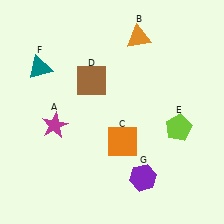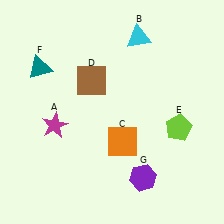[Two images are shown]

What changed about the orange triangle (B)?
In Image 1, B is orange. In Image 2, it changed to cyan.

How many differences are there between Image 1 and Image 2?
There is 1 difference between the two images.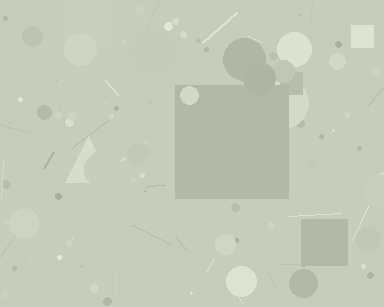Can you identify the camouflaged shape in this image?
The camouflaged shape is a square.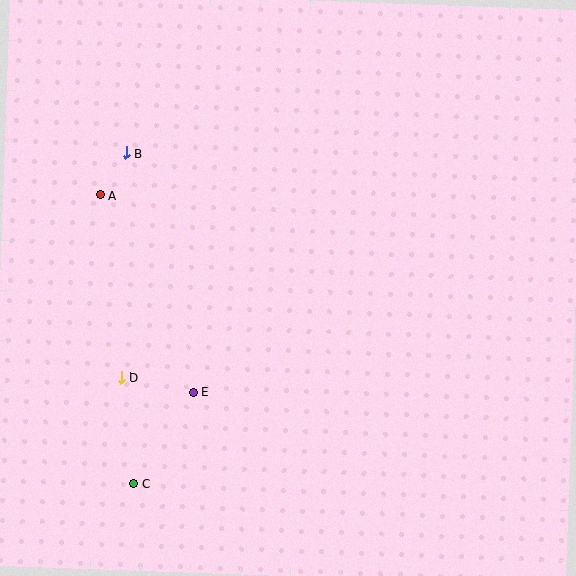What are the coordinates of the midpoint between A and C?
The midpoint between A and C is at (117, 339).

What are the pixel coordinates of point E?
Point E is at (194, 392).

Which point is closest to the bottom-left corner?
Point C is closest to the bottom-left corner.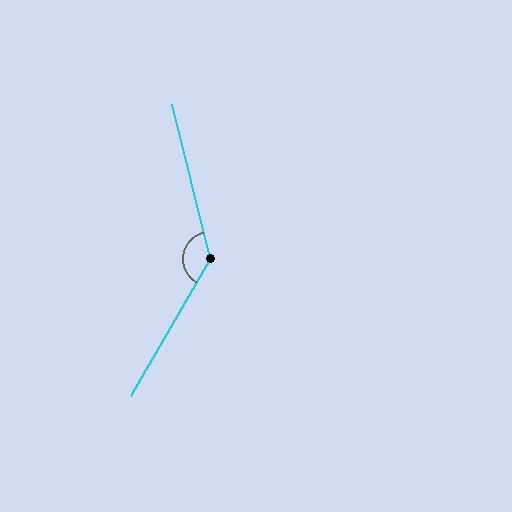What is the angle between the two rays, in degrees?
Approximately 136 degrees.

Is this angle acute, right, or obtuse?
It is obtuse.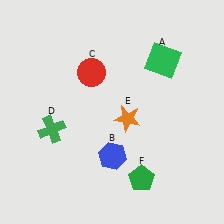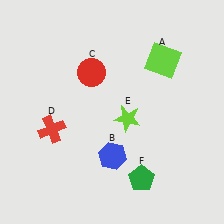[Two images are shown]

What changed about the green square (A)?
In Image 1, A is green. In Image 2, it changed to lime.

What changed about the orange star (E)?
In Image 1, E is orange. In Image 2, it changed to lime.